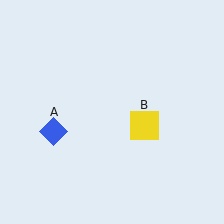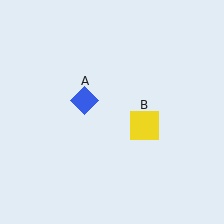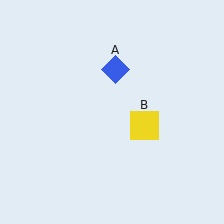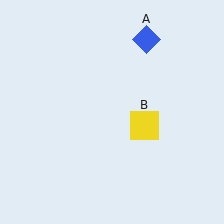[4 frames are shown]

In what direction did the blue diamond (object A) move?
The blue diamond (object A) moved up and to the right.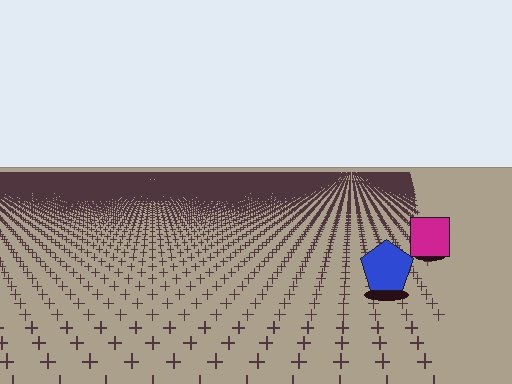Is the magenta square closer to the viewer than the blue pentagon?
No. The blue pentagon is closer — you can tell from the texture gradient: the ground texture is coarser near it.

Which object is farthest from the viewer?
The magenta square is farthest from the viewer. It appears smaller and the ground texture around it is denser.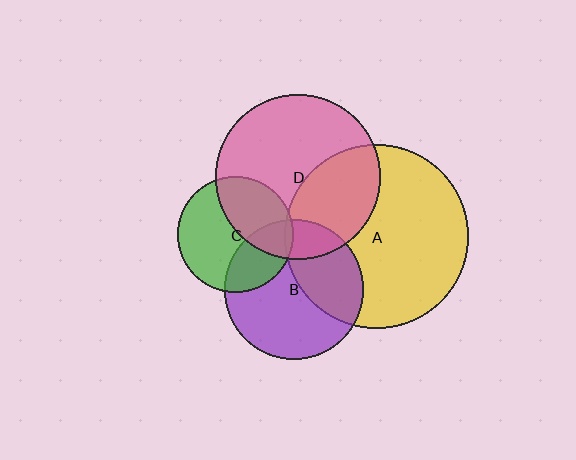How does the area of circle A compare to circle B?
Approximately 1.8 times.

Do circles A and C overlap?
Yes.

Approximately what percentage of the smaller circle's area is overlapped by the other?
Approximately 5%.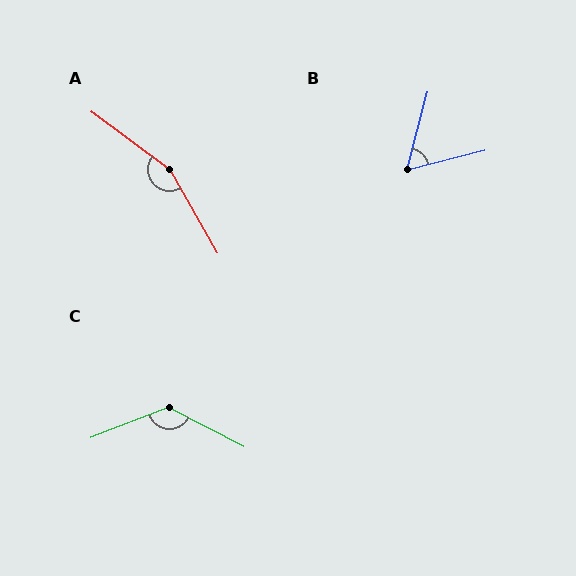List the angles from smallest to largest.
B (61°), C (131°), A (157°).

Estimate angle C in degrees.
Approximately 131 degrees.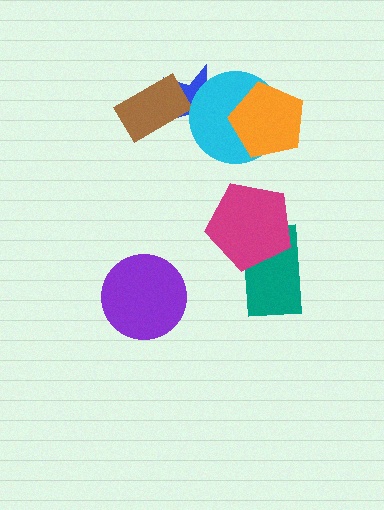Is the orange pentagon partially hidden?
No, no other shape covers it.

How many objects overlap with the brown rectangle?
1 object overlaps with the brown rectangle.